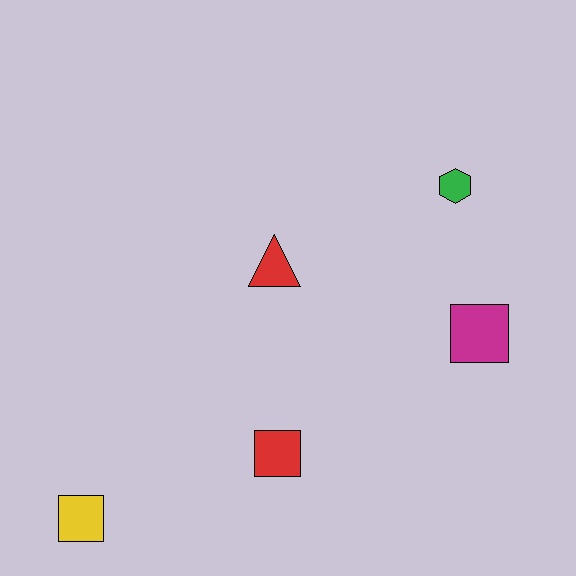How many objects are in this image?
There are 5 objects.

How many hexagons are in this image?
There is 1 hexagon.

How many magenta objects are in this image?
There is 1 magenta object.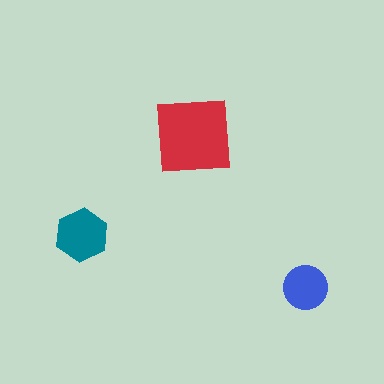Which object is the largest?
The red square.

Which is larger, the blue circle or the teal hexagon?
The teal hexagon.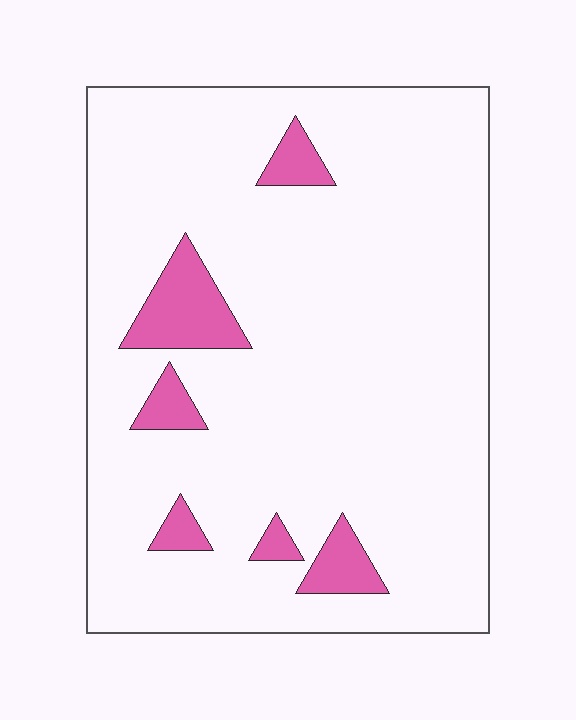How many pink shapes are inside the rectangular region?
6.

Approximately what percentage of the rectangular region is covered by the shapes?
Approximately 10%.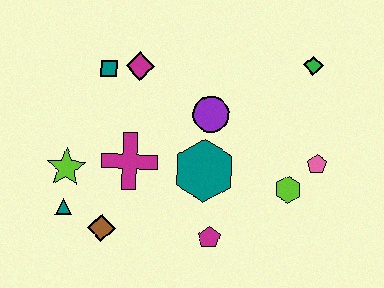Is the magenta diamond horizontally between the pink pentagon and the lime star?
Yes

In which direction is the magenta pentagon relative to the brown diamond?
The magenta pentagon is to the right of the brown diamond.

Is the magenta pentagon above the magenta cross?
No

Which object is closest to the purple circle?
The teal hexagon is closest to the purple circle.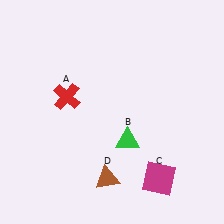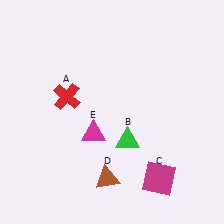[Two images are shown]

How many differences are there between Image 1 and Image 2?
There is 1 difference between the two images.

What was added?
A magenta triangle (E) was added in Image 2.